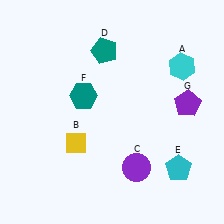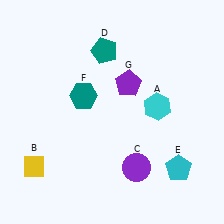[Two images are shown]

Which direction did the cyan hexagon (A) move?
The cyan hexagon (A) moved down.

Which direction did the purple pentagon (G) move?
The purple pentagon (G) moved left.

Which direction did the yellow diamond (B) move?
The yellow diamond (B) moved left.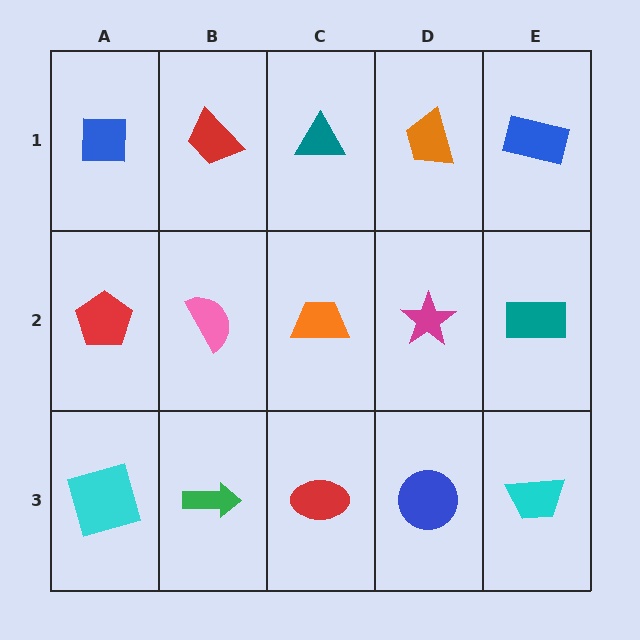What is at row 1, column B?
A red trapezoid.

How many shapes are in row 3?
5 shapes.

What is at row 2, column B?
A pink semicircle.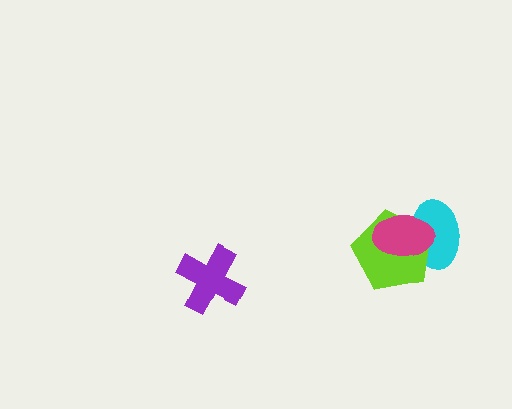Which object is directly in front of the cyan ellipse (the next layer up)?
The lime pentagon is directly in front of the cyan ellipse.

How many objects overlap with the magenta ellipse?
2 objects overlap with the magenta ellipse.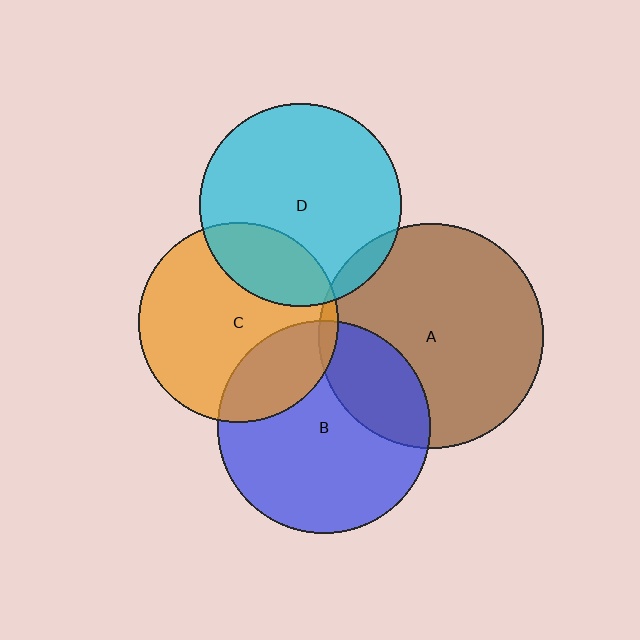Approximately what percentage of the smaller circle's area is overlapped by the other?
Approximately 25%.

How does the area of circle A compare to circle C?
Approximately 1.3 times.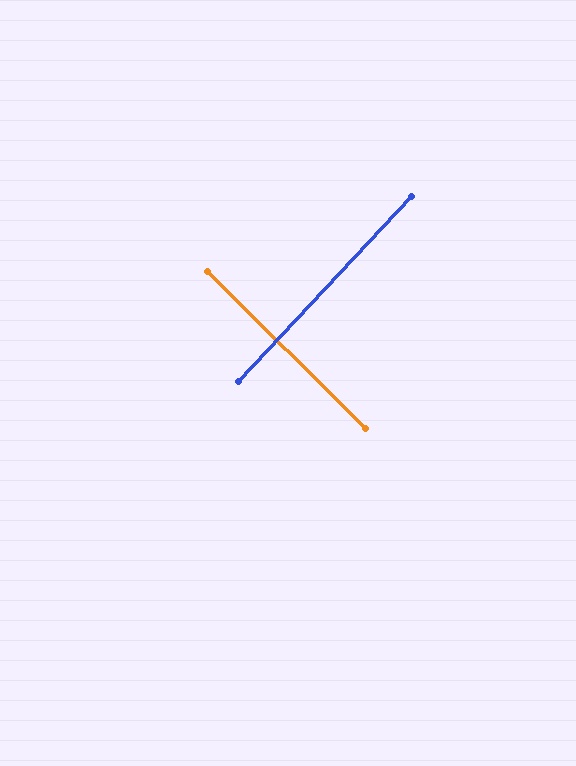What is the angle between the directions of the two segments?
Approximately 88 degrees.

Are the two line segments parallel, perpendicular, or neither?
Perpendicular — they meet at approximately 88°.